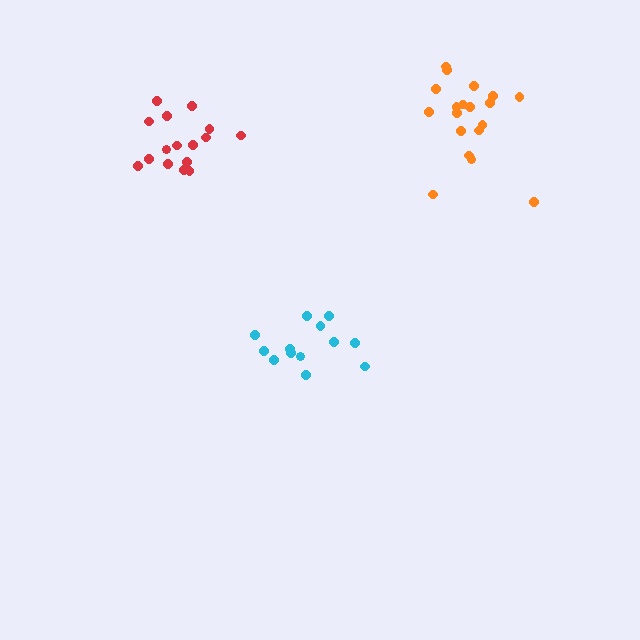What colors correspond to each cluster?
The clusters are colored: red, orange, cyan.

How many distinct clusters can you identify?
There are 3 distinct clusters.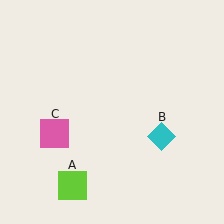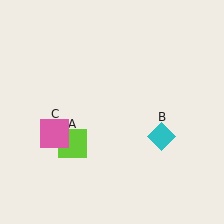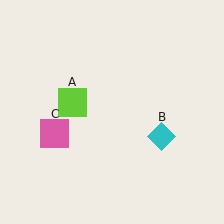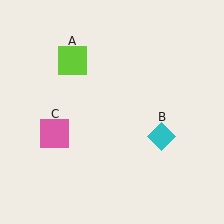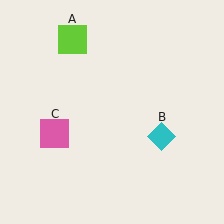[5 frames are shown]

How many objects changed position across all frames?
1 object changed position: lime square (object A).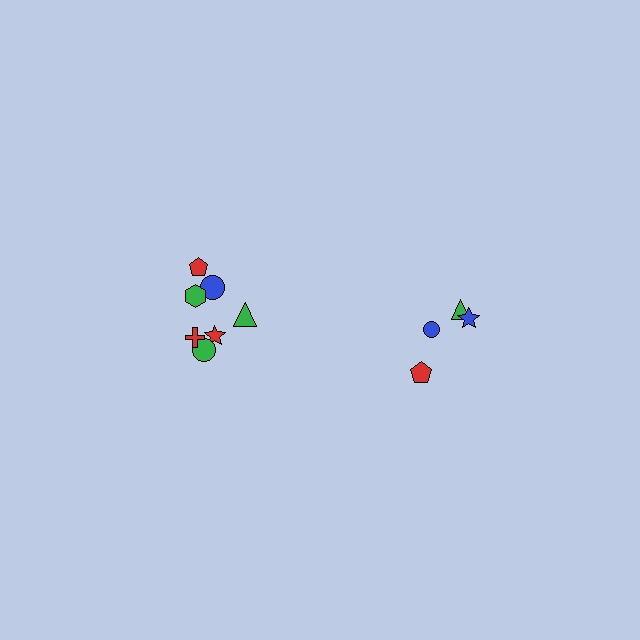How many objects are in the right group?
There are 4 objects.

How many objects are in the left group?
There are 7 objects.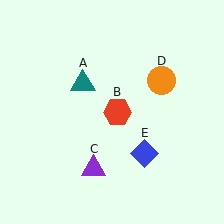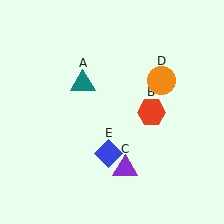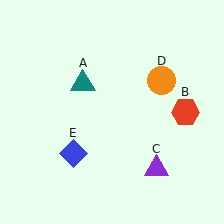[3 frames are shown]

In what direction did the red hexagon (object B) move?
The red hexagon (object B) moved right.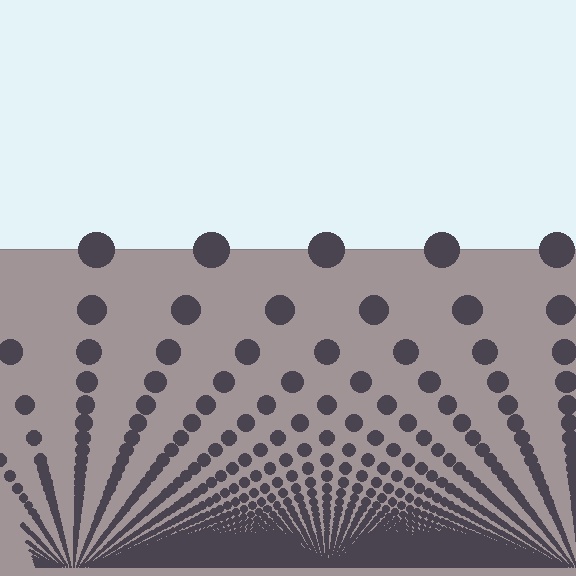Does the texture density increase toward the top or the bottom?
Density increases toward the bottom.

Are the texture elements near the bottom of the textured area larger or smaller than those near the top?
Smaller. The gradient is inverted — elements near the bottom are smaller and denser.